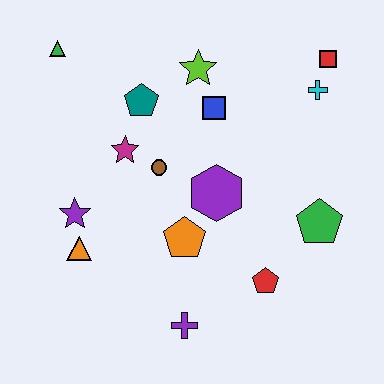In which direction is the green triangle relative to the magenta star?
The green triangle is above the magenta star.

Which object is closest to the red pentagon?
The green pentagon is closest to the red pentagon.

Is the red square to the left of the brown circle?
No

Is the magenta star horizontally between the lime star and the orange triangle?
Yes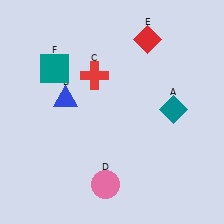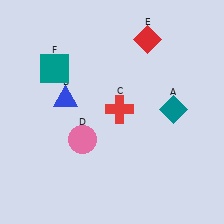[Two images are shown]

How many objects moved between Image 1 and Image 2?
2 objects moved between the two images.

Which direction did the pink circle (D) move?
The pink circle (D) moved up.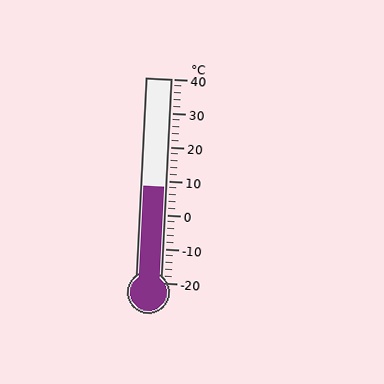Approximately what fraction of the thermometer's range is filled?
The thermometer is filled to approximately 45% of its range.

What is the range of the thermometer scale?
The thermometer scale ranges from -20°C to 40°C.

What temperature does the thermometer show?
The thermometer shows approximately 8°C.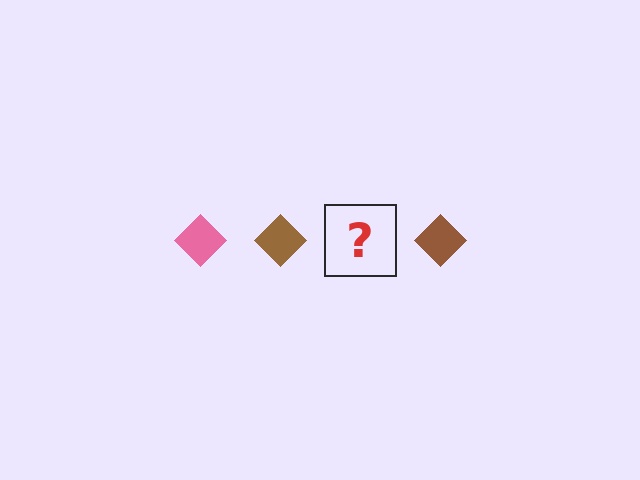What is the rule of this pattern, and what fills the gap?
The rule is that the pattern cycles through pink, brown diamonds. The gap should be filled with a pink diamond.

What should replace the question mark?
The question mark should be replaced with a pink diamond.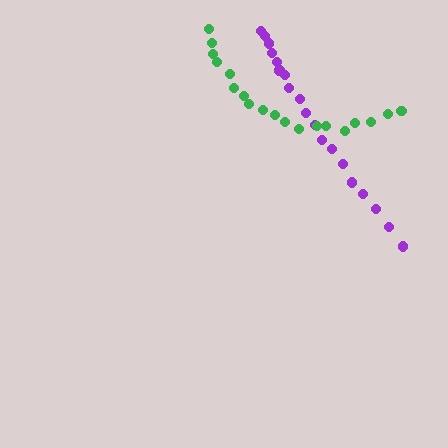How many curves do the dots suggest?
There are 2 distinct paths.